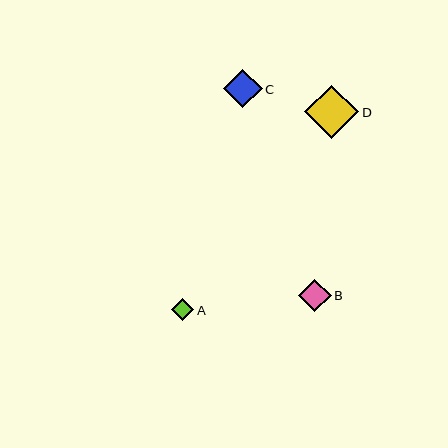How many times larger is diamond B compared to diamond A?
Diamond B is approximately 1.5 times the size of diamond A.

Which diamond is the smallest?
Diamond A is the smallest with a size of approximately 22 pixels.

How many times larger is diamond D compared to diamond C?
Diamond D is approximately 1.4 times the size of diamond C.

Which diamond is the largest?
Diamond D is the largest with a size of approximately 54 pixels.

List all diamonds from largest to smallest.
From largest to smallest: D, C, B, A.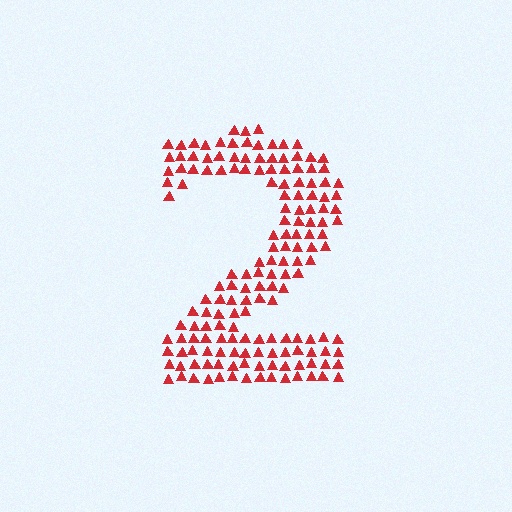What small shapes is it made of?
It is made of small triangles.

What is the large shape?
The large shape is the digit 2.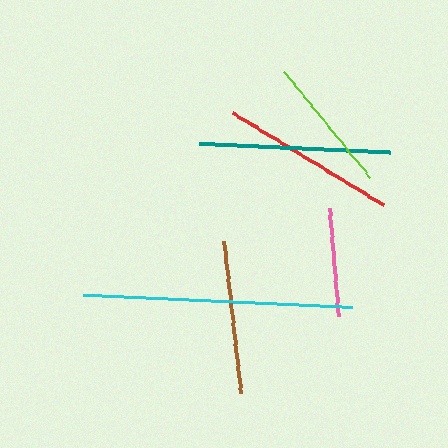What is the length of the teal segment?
The teal segment is approximately 191 pixels long.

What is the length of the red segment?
The red segment is approximately 177 pixels long.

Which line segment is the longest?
The cyan line is the longest at approximately 270 pixels.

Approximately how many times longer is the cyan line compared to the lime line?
The cyan line is approximately 2.0 times the length of the lime line.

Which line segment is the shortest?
The pink line is the shortest at approximately 109 pixels.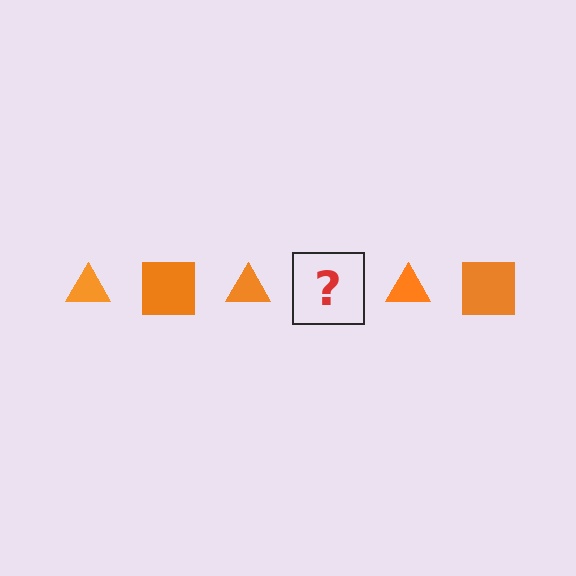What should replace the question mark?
The question mark should be replaced with an orange square.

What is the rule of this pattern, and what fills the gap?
The rule is that the pattern cycles through triangle, square shapes in orange. The gap should be filled with an orange square.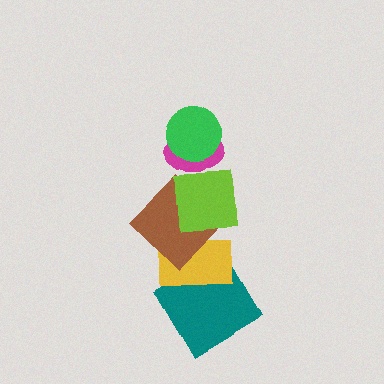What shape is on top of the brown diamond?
The lime square is on top of the brown diamond.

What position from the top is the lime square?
The lime square is 3rd from the top.